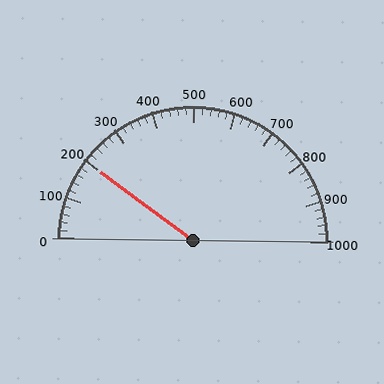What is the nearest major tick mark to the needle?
The nearest major tick mark is 200.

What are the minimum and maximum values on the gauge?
The gauge ranges from 0 to 1000.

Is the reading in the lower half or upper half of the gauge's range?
The reading is in the lower half of the range (0 to 1000).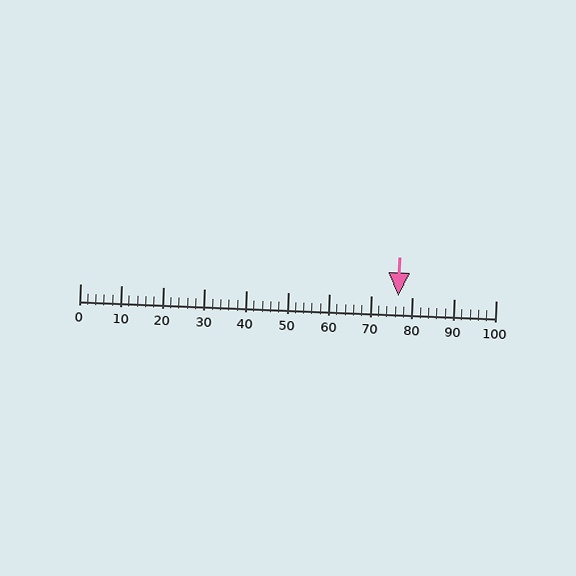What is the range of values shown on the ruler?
The ruler shows values from 0 to 100.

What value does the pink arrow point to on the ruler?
The pink arrow points to approximately 76.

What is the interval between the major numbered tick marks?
The major tick marks are spaced 10 units apart.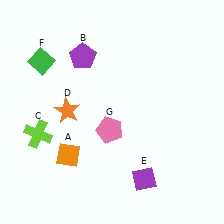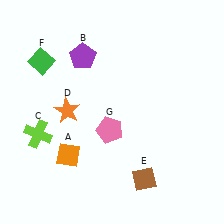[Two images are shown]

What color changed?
The diamond (E) changed from purple in Image 1 to brown in Image 2.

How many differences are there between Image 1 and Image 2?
There is 1 difference between the two images.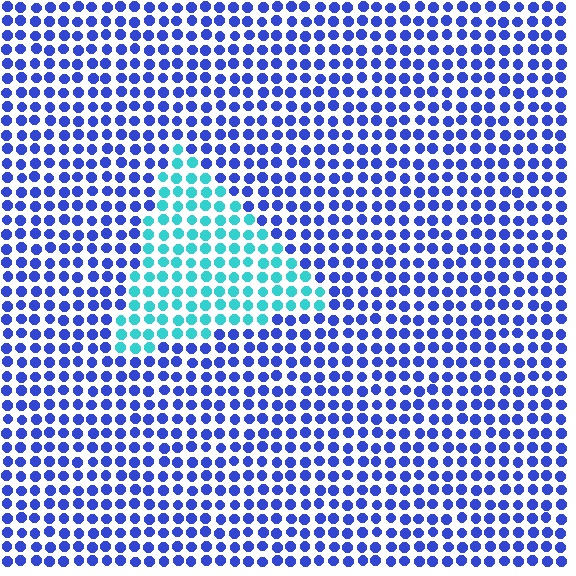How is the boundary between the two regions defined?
The boundary is defined purely by a slight shift in hue (about 54 degrees). Spacing, size, and orientation are identical on both sides.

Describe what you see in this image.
The image is filled with small blue elements in a uniform arrangement. A triangle-shaped region is visible where the elements are tinted to a slightly different hue, forming a subtle color boundary.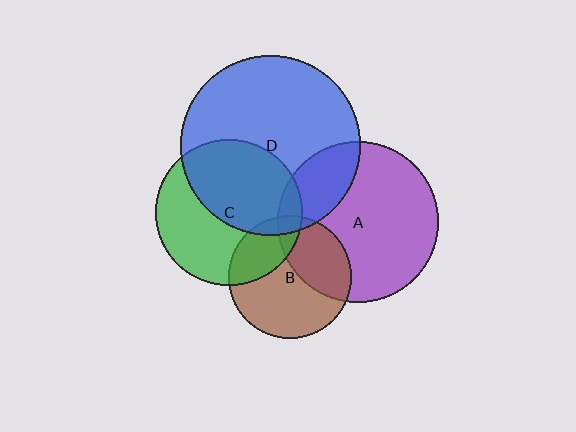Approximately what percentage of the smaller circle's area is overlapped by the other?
Approximately 5%.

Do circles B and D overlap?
Yes.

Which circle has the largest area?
Circle D (blue).